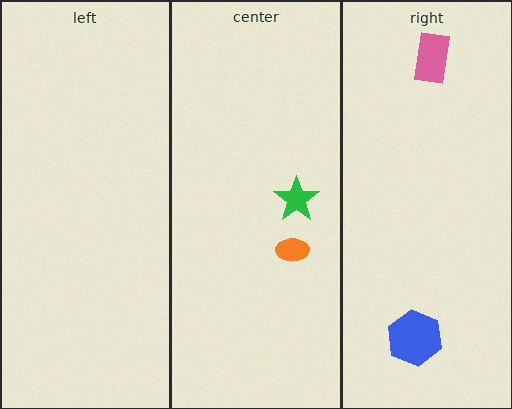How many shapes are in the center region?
2.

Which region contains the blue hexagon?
The right region.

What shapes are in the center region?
The orange ellipse, the green star.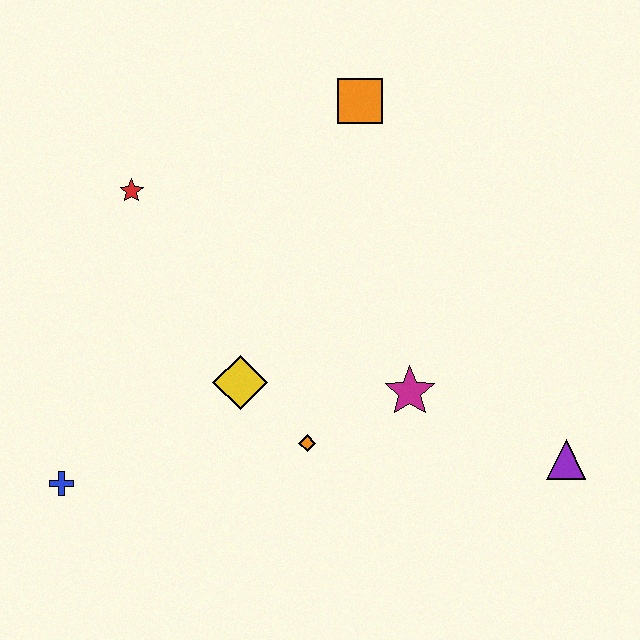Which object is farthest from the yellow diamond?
The purple triangle is farthest from the yellow diamond.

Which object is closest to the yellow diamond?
The orange diamond is closest to the yellow diamond.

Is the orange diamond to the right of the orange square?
No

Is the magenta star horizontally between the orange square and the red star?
No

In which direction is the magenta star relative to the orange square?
The magenta star is below the orange square.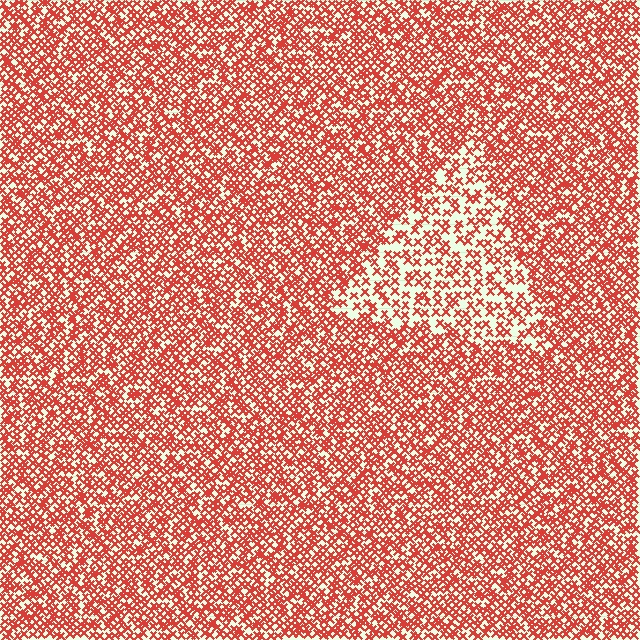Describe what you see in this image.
The image contains small red elements arranged at two different densities. A triangle-shaped region is visible where the elements are less densely packed than the surrounding area.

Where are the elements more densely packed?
The elements are more densely packed outside the triangle boundary.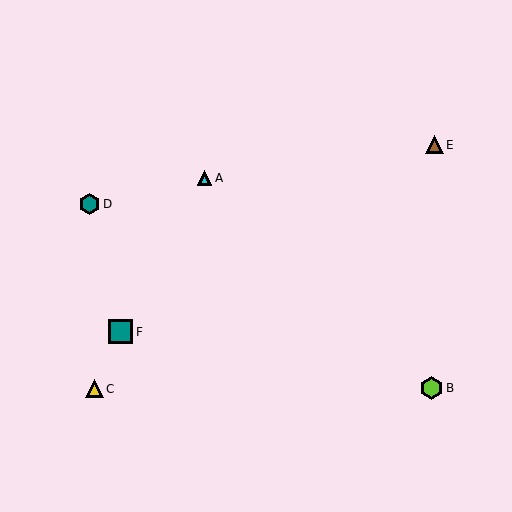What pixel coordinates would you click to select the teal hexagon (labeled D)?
Click at (89, 204) to select the teal hexagon D.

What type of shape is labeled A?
Shape A is a cyan triangle.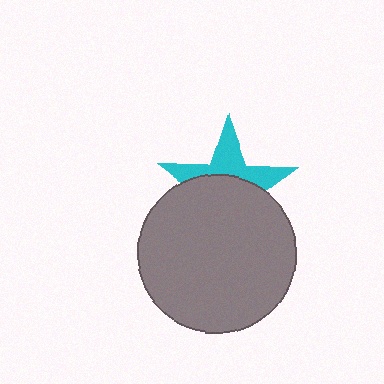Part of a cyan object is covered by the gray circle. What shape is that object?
It is a star.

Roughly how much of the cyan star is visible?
A small part of it is visible (roughly 41%).